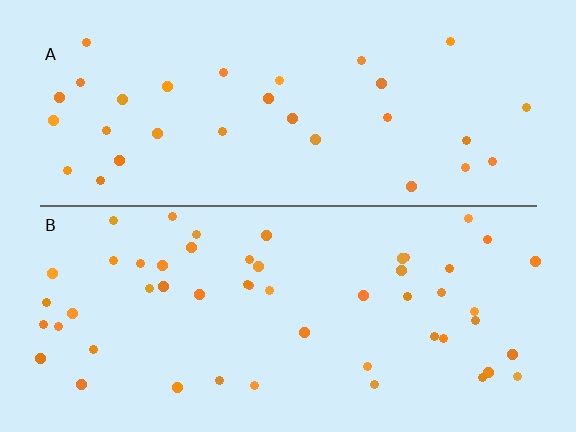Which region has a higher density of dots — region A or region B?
B (the bottom).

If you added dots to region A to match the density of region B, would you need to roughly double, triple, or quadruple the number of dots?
Approximately double.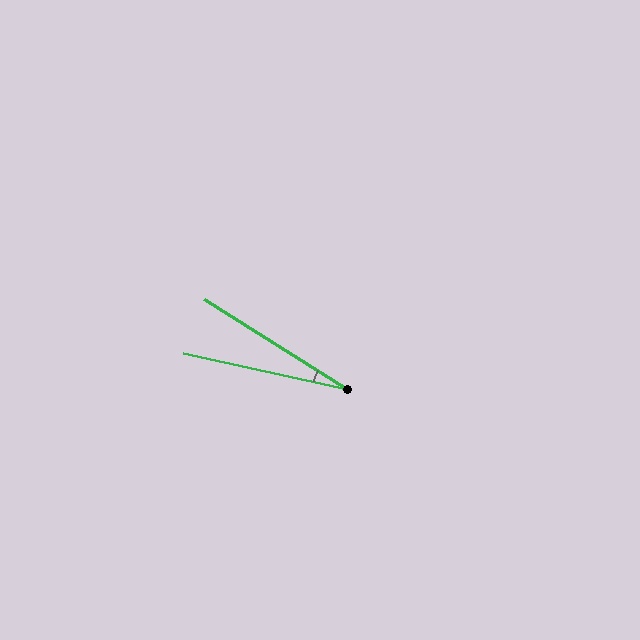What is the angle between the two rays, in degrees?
Approximately 20 degrees.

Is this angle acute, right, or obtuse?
It is acute.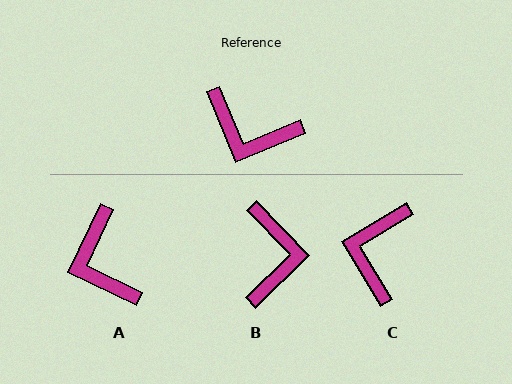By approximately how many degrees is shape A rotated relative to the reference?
Approximately 48 degrees clockwise.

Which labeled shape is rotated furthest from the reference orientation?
B, about 112 degrees away.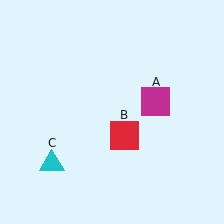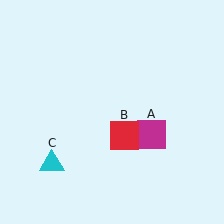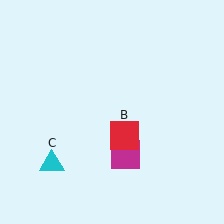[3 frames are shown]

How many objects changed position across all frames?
1 object changed position: magenta square (object A).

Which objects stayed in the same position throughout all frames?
Red square (object B) and cyan triangle (object C) remained stationary.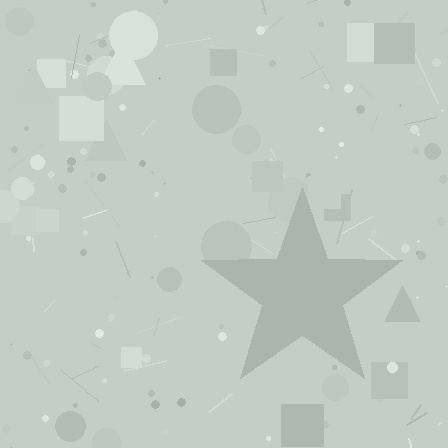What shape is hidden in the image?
A star is hidden in the image.